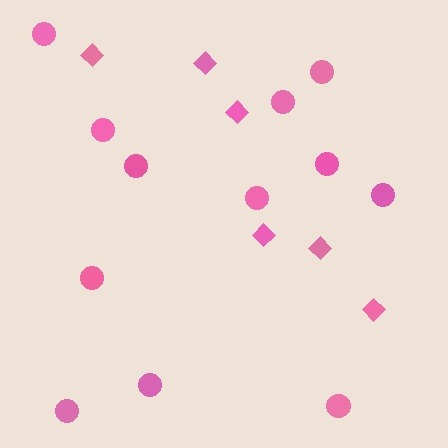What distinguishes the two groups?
There are 2 groups: one group of diamonds (6) and one group of circles (12).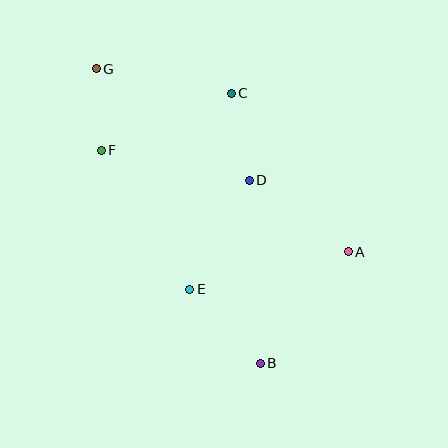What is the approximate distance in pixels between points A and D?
The distance between A and D is approximately 122 pixels.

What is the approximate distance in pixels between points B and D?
The distance between B and D is approximately 183 pixels.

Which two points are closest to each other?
Points F and G are closest to each other.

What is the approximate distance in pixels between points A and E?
The distance between A and E is approximately 163 pixels.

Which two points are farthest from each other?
Points B and G are farthest from each other.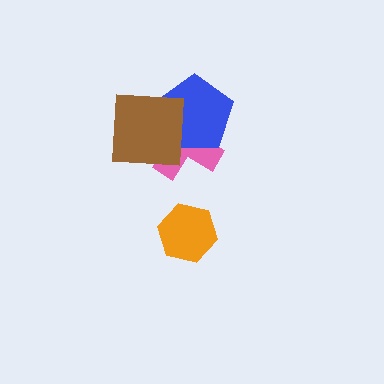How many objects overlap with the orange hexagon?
0 objects overlap with the orange hexagon.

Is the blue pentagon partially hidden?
Yes, it is partially covered by another shape.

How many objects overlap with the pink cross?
2 objects overlap with the pink cross.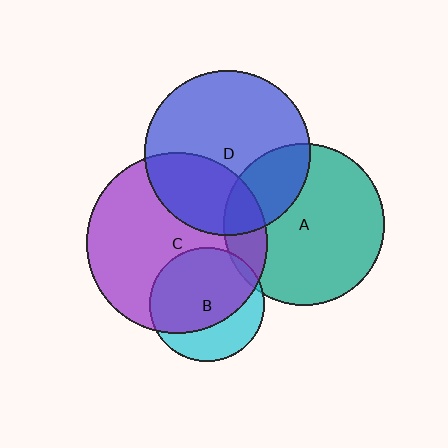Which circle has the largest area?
Circle C (purple).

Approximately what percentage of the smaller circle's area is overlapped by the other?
Approximately 30%.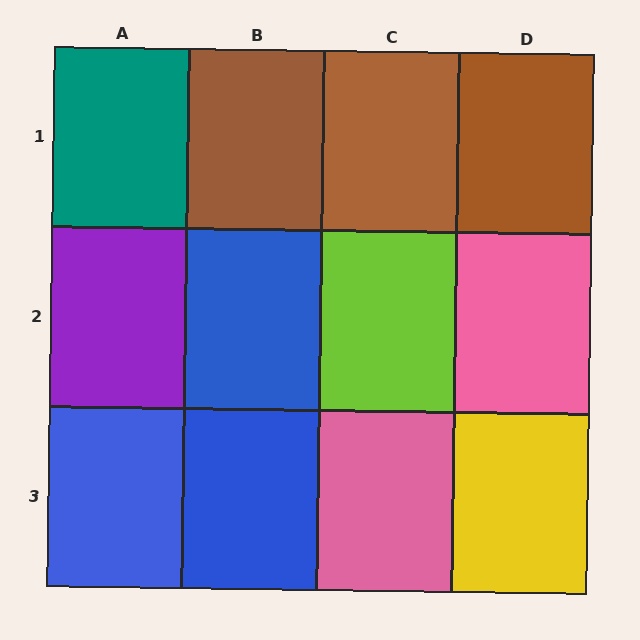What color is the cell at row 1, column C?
Brown.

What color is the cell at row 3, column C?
Pink.